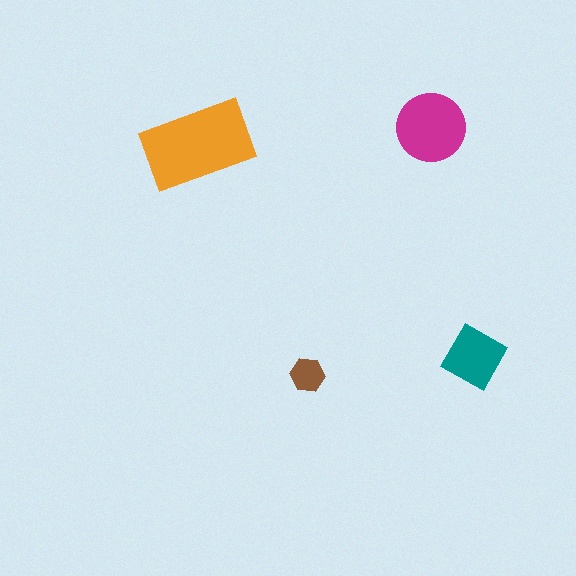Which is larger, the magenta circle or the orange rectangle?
The orange rectangle.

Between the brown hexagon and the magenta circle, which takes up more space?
The magenta circle.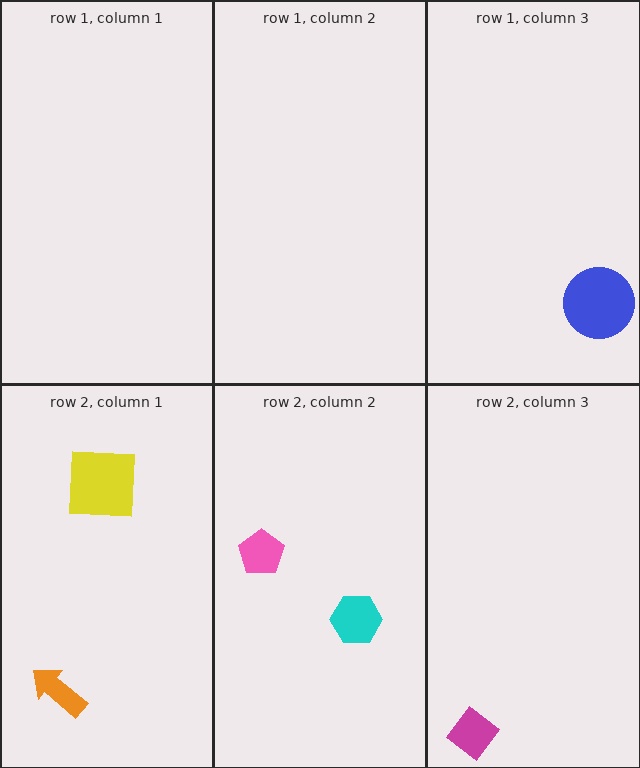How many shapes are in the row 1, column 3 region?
1.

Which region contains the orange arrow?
The row 2, column 1 region.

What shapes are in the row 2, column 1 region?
The yellow square, the orange arrow.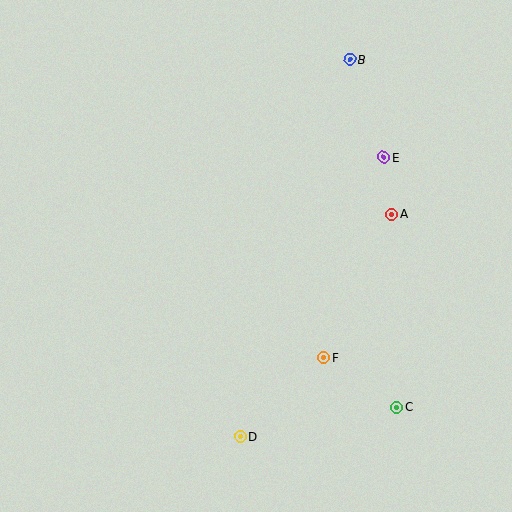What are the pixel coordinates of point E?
Point E is at (383, 157).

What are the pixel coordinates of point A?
Point A is at (392, 214).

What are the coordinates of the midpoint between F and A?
The midpoint between F and A is at (358, 286).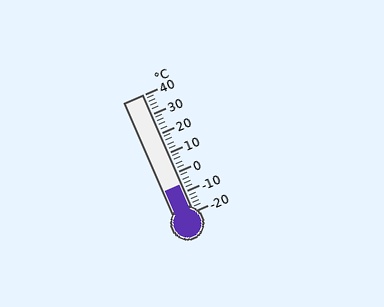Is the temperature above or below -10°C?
The temperature is above -10°C.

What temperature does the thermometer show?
The thermometer shows approximately -6°C.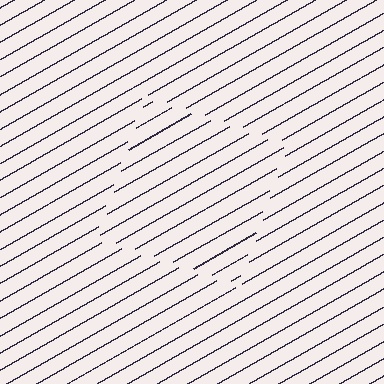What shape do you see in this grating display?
An illusory square. The interior of the shape contains the same grating, shifted by half a period — the contour is defined by the phase discontinuity where line-ends from the inner and outer gratings abut.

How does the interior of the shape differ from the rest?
The interior of the shape contains the same grating, shifted by half a period — the contour is defined by the phase discontinuity where line-ends from the inner and outer gratings abut.